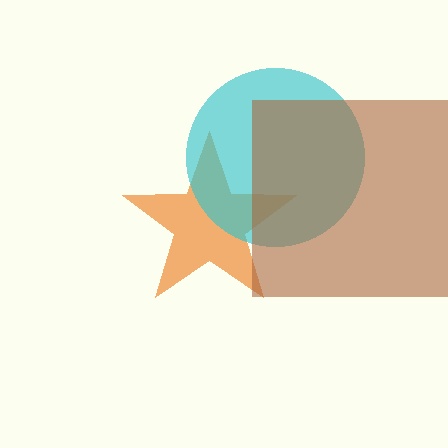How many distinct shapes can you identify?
There are 3 distinct shapes: an orange star, a cyan circle, a brown square.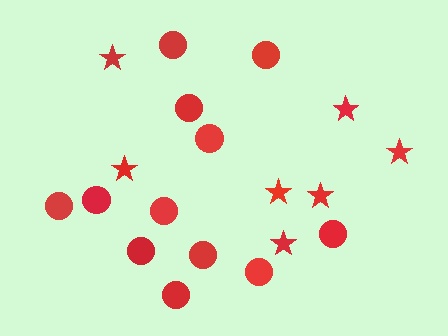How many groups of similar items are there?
There are 2 groups: one group of circles (12) and one group of stars (7).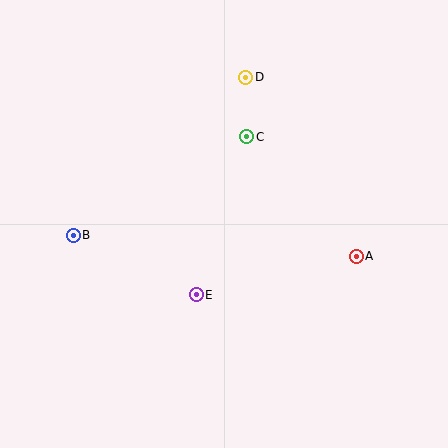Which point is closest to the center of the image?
Point E at (196, 295) is closest to the center.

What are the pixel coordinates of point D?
Point D is at (246, 77).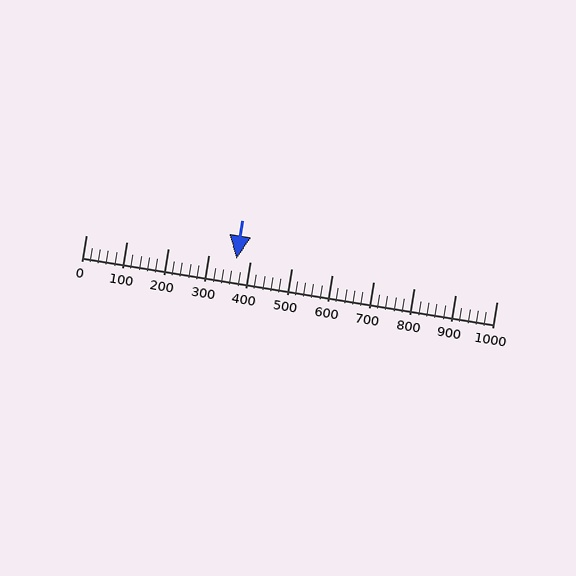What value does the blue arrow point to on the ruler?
The blue arrow points to approximately 367.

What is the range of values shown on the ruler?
The ruler shows values from 0 to 1000.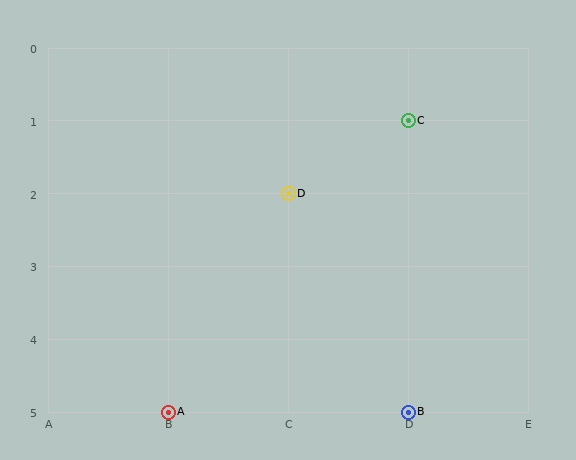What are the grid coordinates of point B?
Point B is at grid coordinates (D, 5).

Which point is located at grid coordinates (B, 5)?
Point A is at (B, 5).